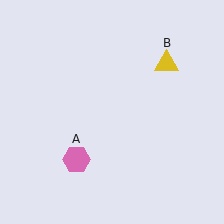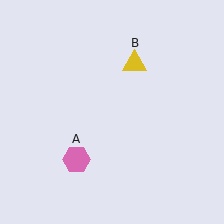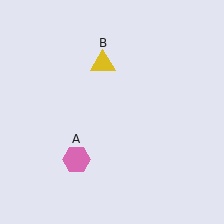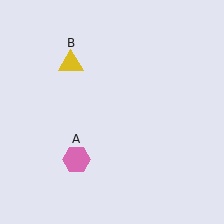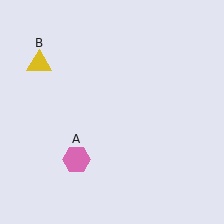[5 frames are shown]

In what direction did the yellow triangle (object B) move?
The yellow triangle (object B) moved left.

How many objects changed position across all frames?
1 object changed position: yellow triangle (object B).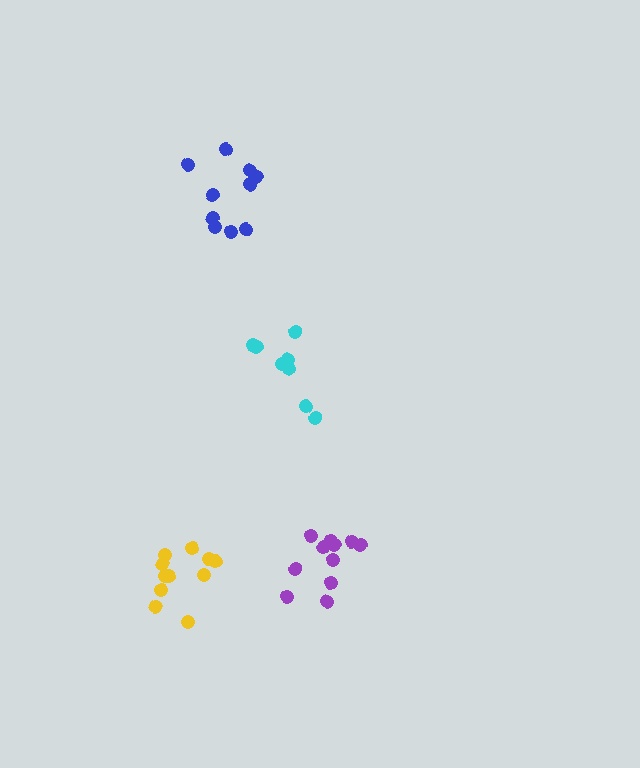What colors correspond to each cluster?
The clusters are colored: cyan, blue, purple, yellow.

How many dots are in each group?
Group 1: 8 dots, Group 2: 10 dots, Group 3: 11 dots, Group 4: 11 dots (40 total).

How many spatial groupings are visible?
There are 4 spatial groupings.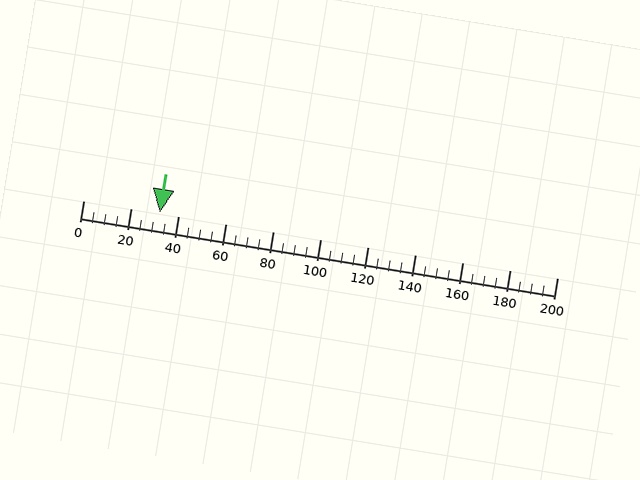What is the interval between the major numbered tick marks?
The major tick marks are spaced 20 units apart.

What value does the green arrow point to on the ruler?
The green arrow points to approximately 32.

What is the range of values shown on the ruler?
The ruler shows values from 0 to 200.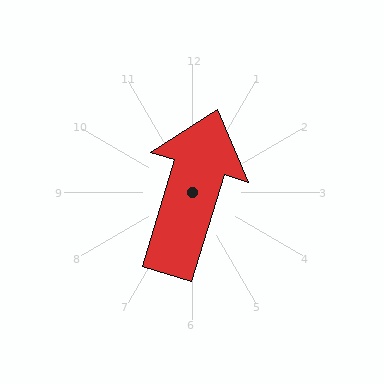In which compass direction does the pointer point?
North.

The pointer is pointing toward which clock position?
Roughly 1 o'clock.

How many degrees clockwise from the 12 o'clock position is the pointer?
Approximately 17 degrees.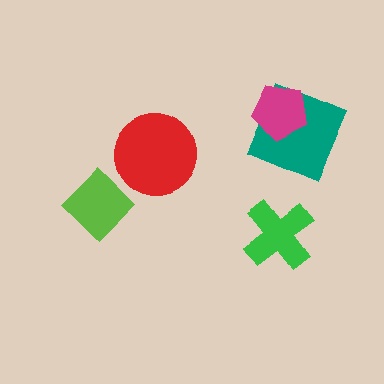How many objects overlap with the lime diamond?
0 objects overlap with the lime diamond.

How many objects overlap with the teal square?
1 object overlaps with the teal square.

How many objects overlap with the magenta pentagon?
1 object overlaps with the magenta pentagon.